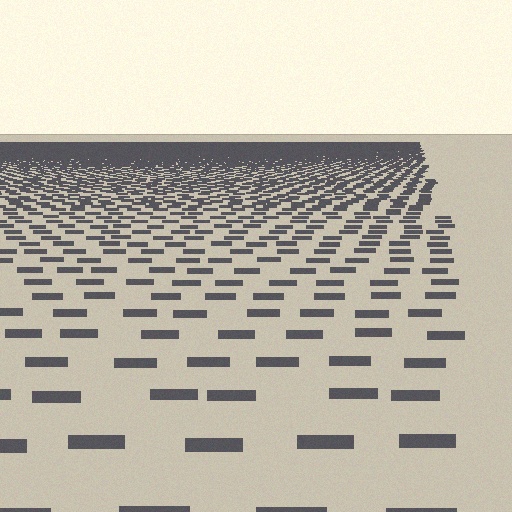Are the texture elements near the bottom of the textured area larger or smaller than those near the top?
Larger. Near the bottom, elements are closer to the viewer and appear at a bigger on-screen size.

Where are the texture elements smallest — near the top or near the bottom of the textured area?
Near the top.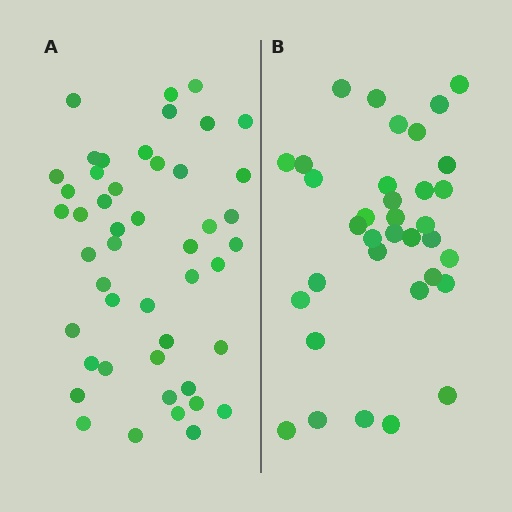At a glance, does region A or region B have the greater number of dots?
Region A (the left region) has more dots.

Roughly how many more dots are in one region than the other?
Region A has roughly 12 or so more dots than region B.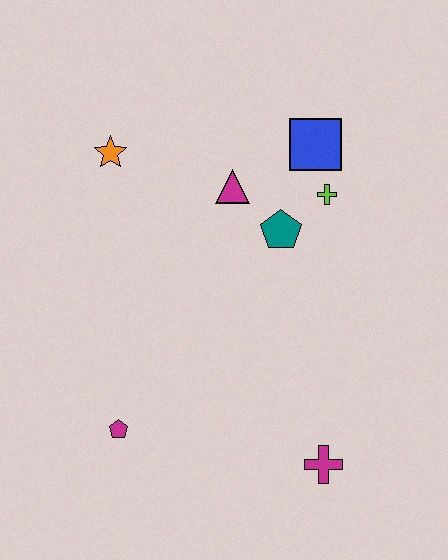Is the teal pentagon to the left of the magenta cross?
Yes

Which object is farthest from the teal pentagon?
The magenta pentagon is farthest from the teal pentagon.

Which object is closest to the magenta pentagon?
The magenta cross is closest to the magenta pentagon.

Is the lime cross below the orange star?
Yes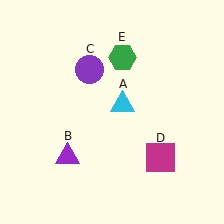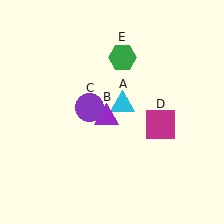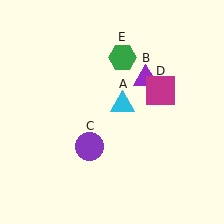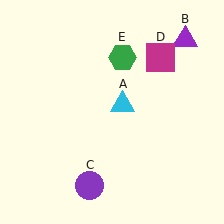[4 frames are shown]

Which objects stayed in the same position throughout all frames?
Cyan triangle (object A) and green hexagon (object E) remained stationary.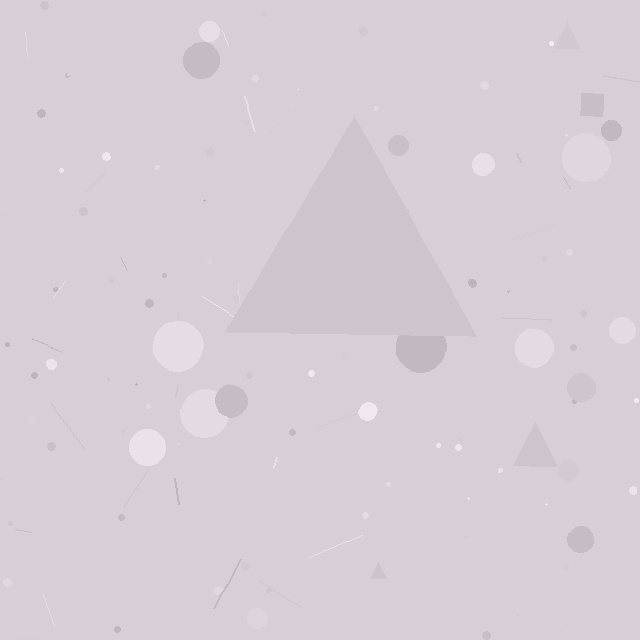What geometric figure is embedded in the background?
A triangle is embedded in the background.